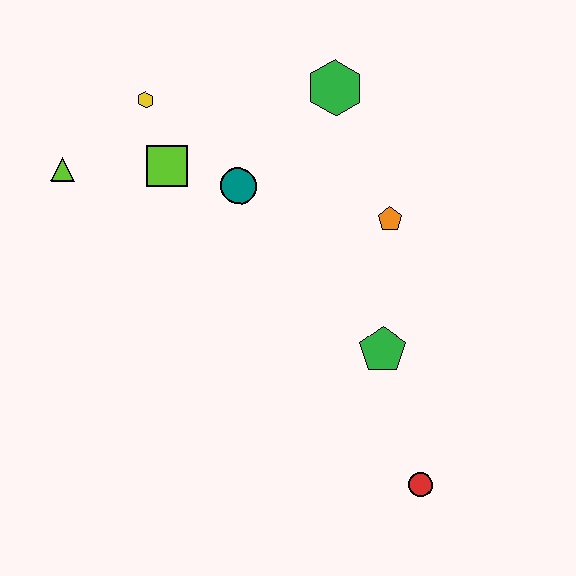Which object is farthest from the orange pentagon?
The lime triangle is farthest from the orange pentagon.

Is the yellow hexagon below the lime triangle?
No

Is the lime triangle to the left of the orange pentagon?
Yes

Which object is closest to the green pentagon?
The orange pentagon is closest to the green pentagon.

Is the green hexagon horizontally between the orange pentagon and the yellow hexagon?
Yes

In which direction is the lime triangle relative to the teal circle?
The lime triangle is to the left of the teal circle.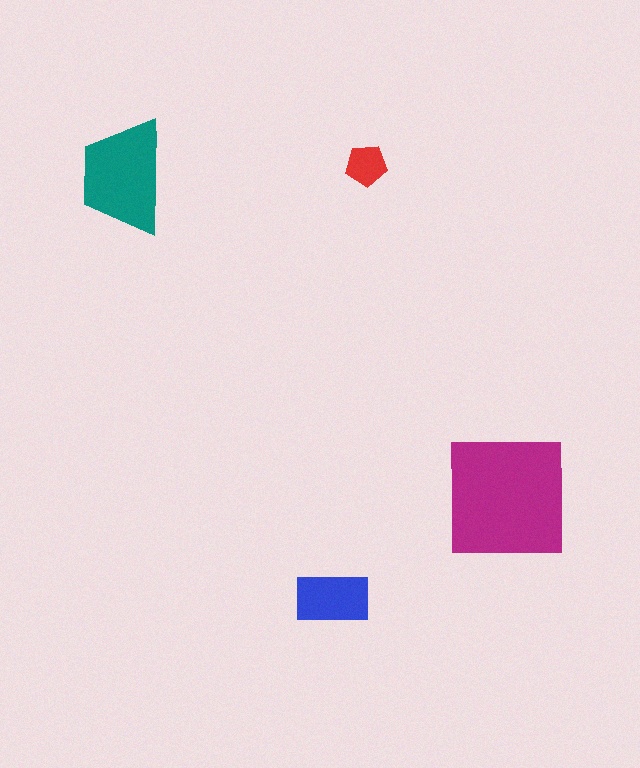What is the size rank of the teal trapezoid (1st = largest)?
2nd.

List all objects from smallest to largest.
The red pentagon, the blue rectangle, the teal trapezoid, the magenta square.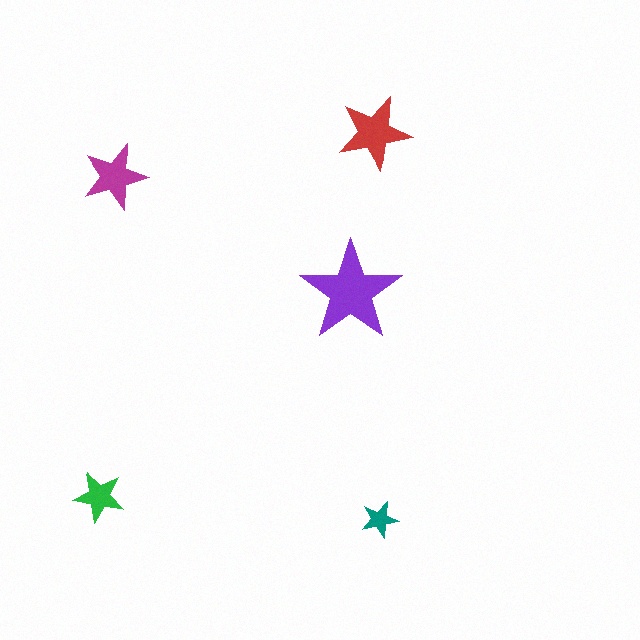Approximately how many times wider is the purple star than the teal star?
About 3 times wider.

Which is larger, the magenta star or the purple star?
The purple one.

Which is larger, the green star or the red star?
The red one.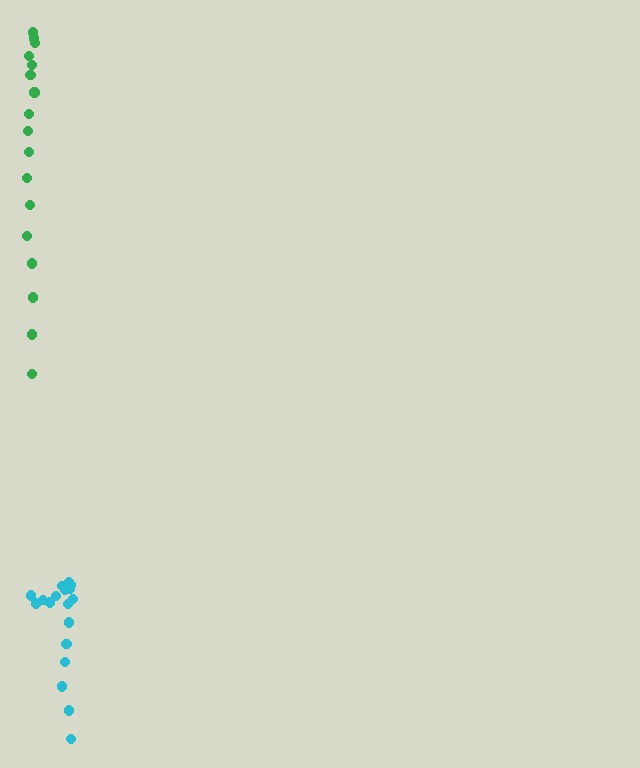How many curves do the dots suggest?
There are 2 distinct paths.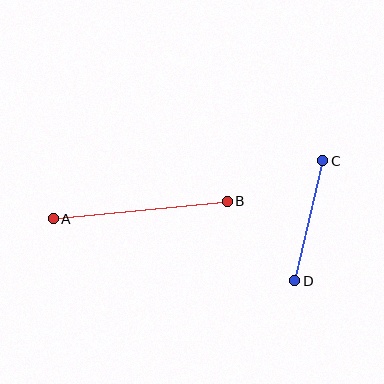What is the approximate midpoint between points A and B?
The midpoint is at approximately (140, 210) pixels.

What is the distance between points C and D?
The distance is approximately 123 pixels.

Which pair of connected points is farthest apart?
Points A and B are farthest apart.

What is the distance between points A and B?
The distance is approximately 175 pixels.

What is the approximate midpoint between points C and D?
The midpoint is at approximately (309, 221) pixels.